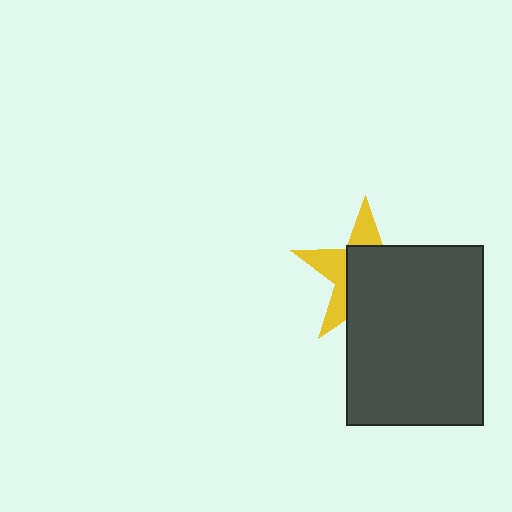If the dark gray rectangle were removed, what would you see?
You would see the complete yellow star.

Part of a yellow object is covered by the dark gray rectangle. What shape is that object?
It is a star.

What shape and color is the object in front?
The object in front is a dark gray rectangle.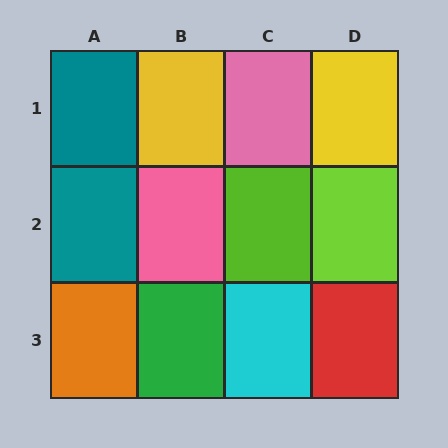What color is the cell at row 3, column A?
Orange.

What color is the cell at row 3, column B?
Green.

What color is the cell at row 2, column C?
Lime.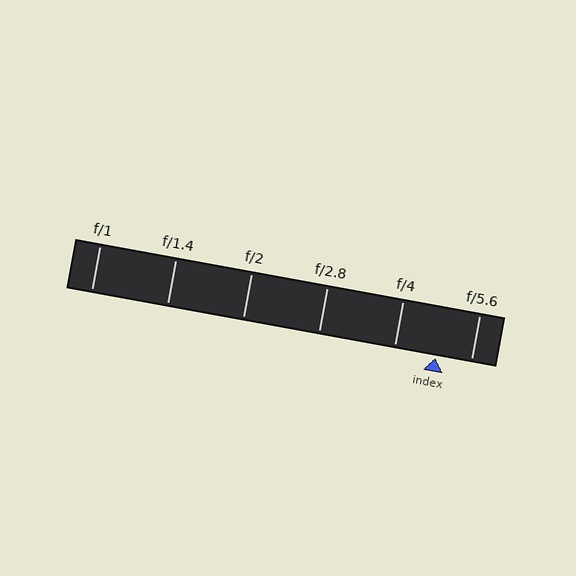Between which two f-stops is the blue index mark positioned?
The index mark is between f/4 and f/5.6.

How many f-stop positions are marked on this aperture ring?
There are 6 f-stop positions marked.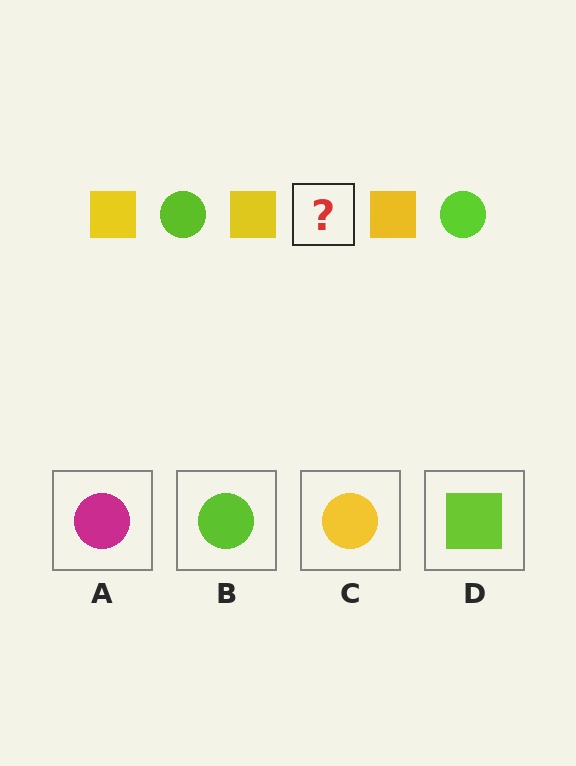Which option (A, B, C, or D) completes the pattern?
B.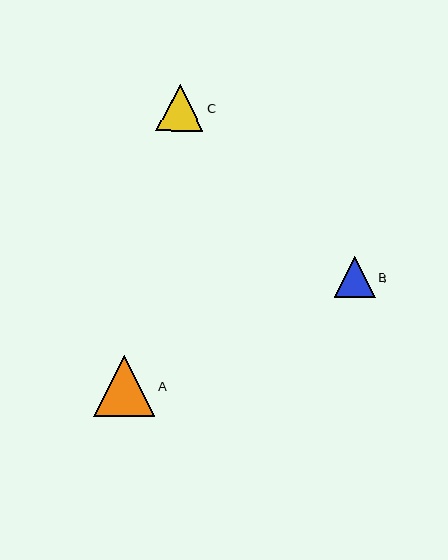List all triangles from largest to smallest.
From largest to smallest: A, C, B.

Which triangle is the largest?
Triangle A is the largest with a size of approximately 61 pixels.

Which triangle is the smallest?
Triangle B is the smallest with a size of approximately 41 pixels.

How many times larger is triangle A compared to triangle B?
Triangle A is approximately 1.5 times the size of triangle B.